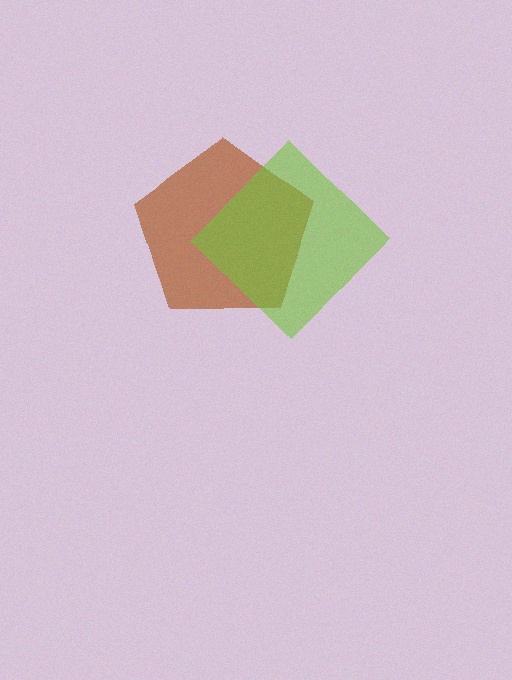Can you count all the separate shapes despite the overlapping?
Yes, there are 2 separate shapes.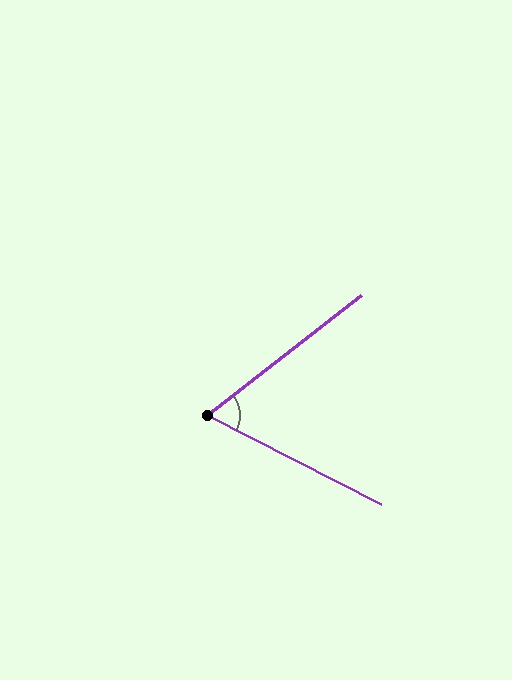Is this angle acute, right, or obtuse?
It is acute.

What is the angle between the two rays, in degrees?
Approximately 65 degrees.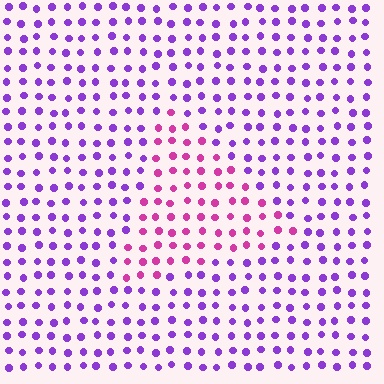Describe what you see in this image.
The image is filled with small purple elements in a uniform arrangement. A triangle-shaped region is visible where the elements are tinted to a slightly different hue, forming a subtle color boundary.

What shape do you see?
I see a triangle.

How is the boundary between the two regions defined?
The boundary is defined purely by a slight shift in hue (about 46 degrees). Spacing, size, and orientation are identical on both sides.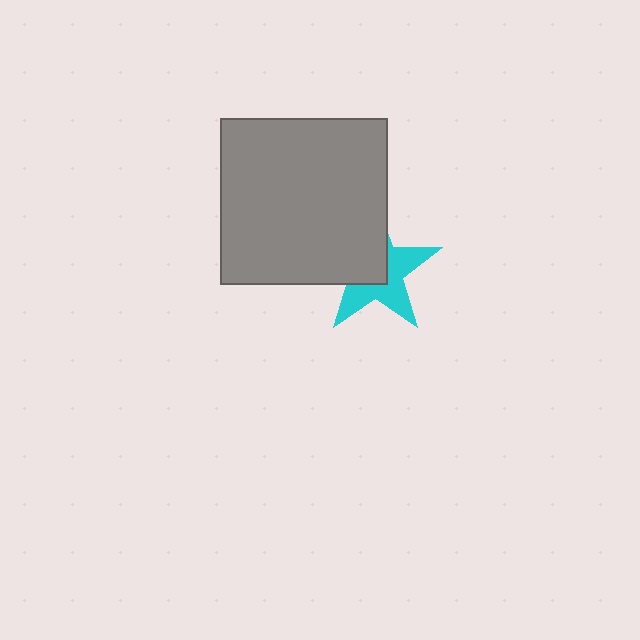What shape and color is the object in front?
The object in front is a gray square.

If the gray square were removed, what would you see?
You would see the complete cyan star.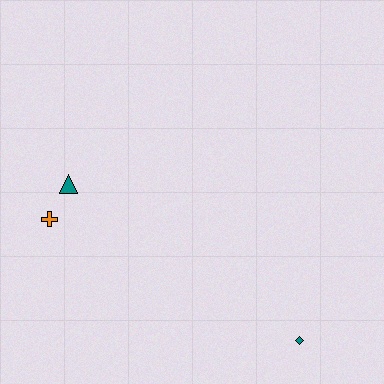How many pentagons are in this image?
There are no pentagons.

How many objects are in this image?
There are 3 objects.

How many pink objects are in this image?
There are no pink objects.